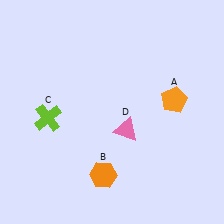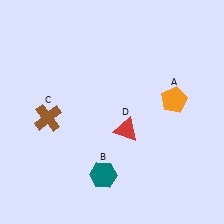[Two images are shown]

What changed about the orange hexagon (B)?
In Image 1, B is orange. In Image 2, it changed to teal.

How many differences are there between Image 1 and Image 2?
There are 3 differences between the two images.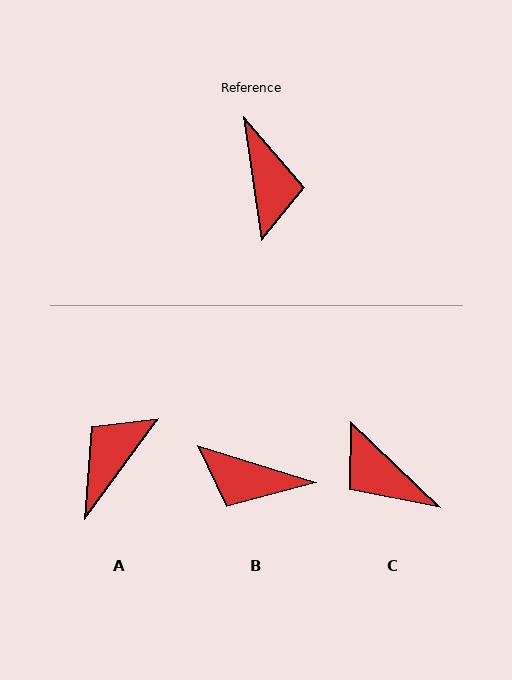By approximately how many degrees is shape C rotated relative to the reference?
Approximately 142 degrees clockwise.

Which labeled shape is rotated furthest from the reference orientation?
C, about 142 degrees away.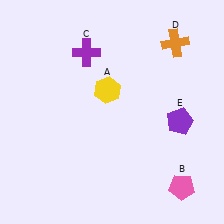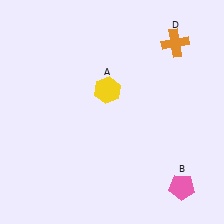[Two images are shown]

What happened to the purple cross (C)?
The purple cross (C) was removed in Image 2. It was in the top-left area of Image 1.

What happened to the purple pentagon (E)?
The purple pentagon (E) was removed in Image 2. It was in the bottom-right area of Image 1.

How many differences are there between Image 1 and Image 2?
There are 2 differences between the two images.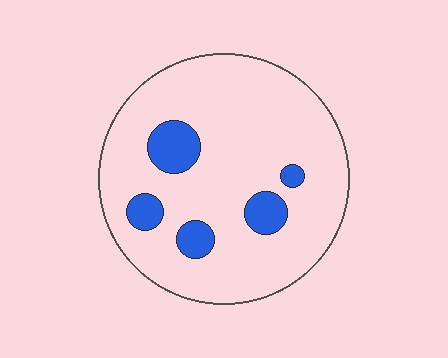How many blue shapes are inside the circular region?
5.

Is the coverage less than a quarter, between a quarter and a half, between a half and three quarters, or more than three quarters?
Less than a quarter.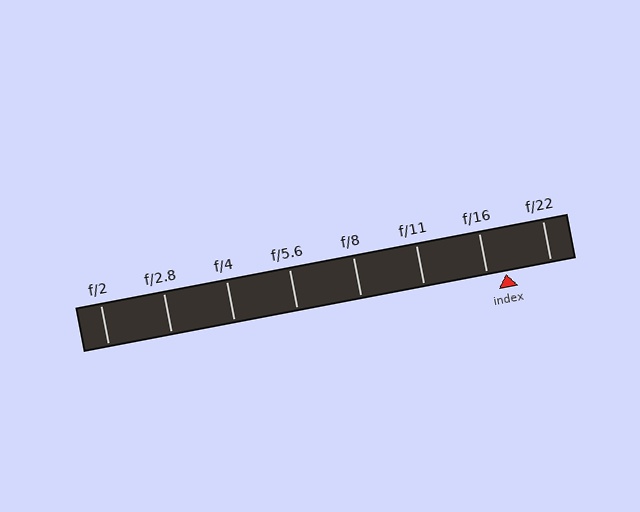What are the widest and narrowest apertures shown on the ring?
The widest aperture shown is f/2 and the narrowest is f/22.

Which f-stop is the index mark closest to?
The index mark is closest to f/16.